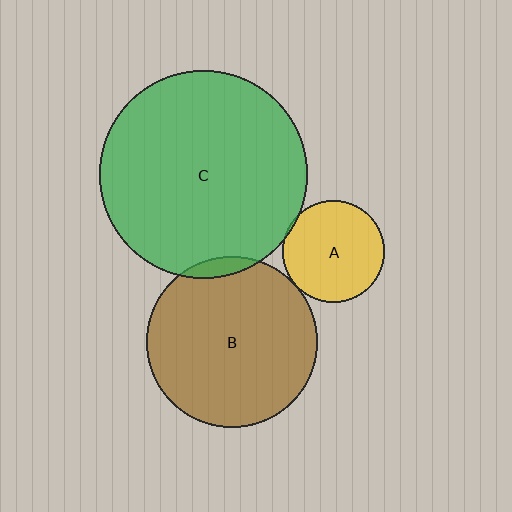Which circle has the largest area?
Circle C (green).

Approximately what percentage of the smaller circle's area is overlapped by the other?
Approximately 5%.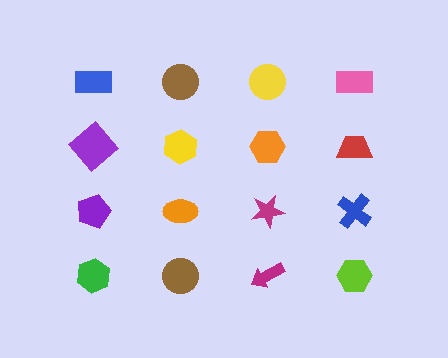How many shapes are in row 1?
4 shapes.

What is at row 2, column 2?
A yellow hexagon.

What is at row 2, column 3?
An orange hexagon.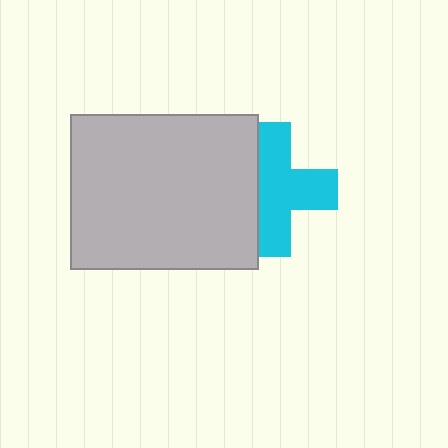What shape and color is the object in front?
The object in front is a light gray rectangle.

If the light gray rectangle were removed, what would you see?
You would see the complete cyan cross.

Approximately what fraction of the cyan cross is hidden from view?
Roughly 34% of the cyan cross is hidden behind the light gray rectangle.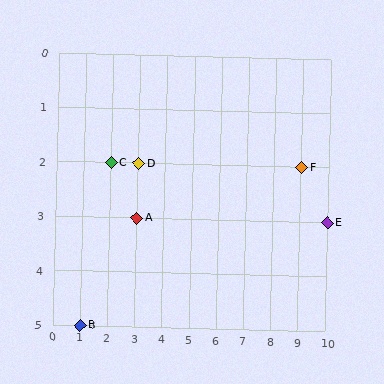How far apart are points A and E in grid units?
Points A and E are 7 columns apart.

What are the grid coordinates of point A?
Point A is at grid coordinates (3, 3).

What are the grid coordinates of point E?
Point E is at grid coordinates (10, 3).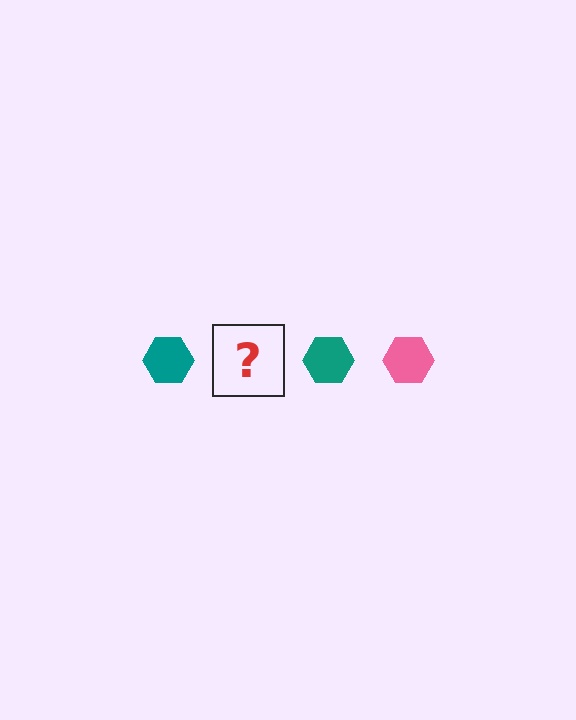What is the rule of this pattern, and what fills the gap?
The rule is that the pattern cycles through teal, pink hexagons. The gap should be filled with a pink hexagon.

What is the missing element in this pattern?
The missing element is a pink hexagon.